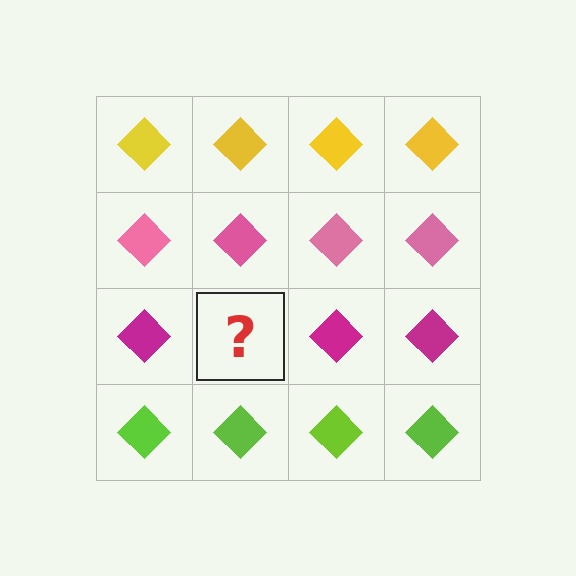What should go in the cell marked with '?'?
The missing cell should contain a magenta diamond.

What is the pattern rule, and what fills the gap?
The rule is that each row has a consistent color. The gap should be filled with a magenta diamond.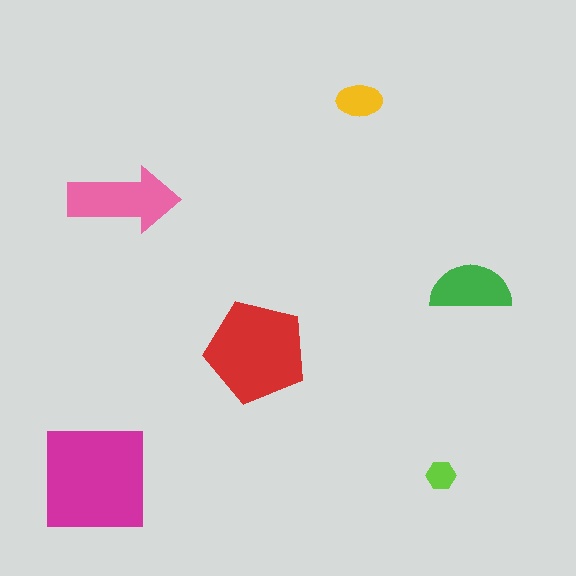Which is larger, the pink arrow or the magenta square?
The magenta square.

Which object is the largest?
The magenta square.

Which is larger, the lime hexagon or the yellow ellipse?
The yellow ellipse.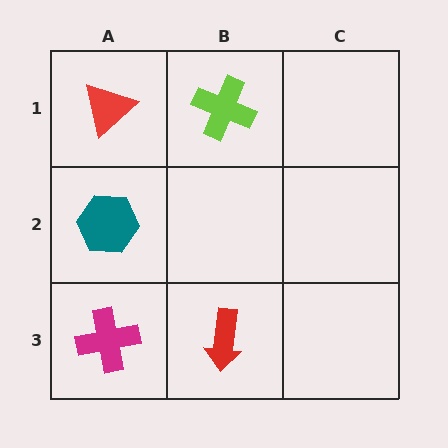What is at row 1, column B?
A lime cross.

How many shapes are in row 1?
2 shapes.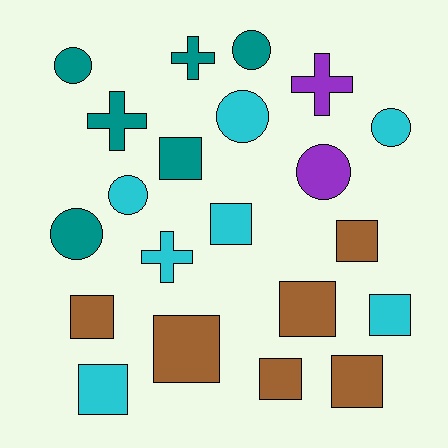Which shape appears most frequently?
Square, with 10 objects.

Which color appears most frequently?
Cyan, with 7 objects.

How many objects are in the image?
There are 21 objects.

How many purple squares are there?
There are no purple squares.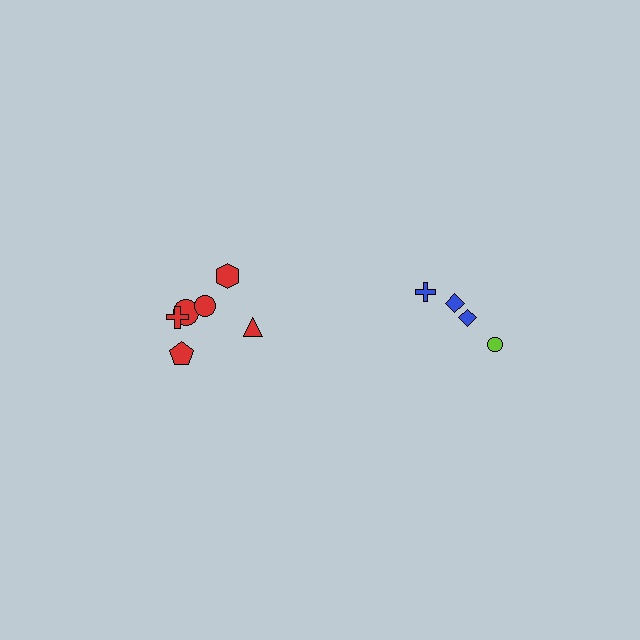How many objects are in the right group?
There are 4 objects.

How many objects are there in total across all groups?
There are 10 objects.